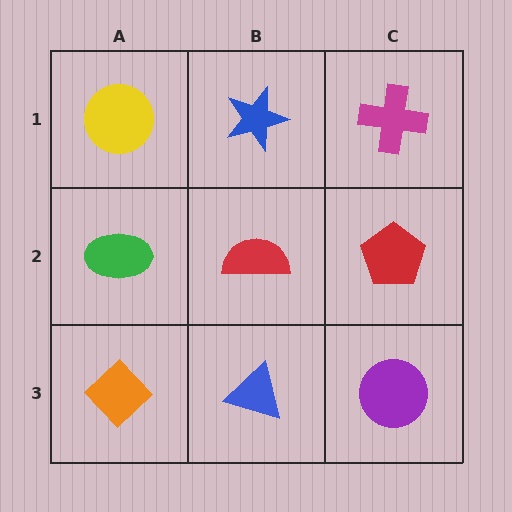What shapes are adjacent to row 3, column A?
A green ellipse (row 2, column A), a blue triangle (row 3, column B).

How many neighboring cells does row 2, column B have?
4.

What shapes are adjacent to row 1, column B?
A red semicircle (row 2, column B), a yellow circle (row 1, column A), a magenta cross (row 1, column C).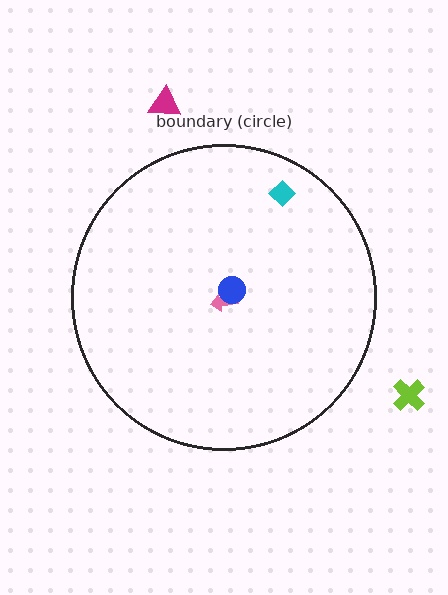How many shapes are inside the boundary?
3 inside, 2 outside.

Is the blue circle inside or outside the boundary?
Inside.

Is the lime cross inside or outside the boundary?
Outside.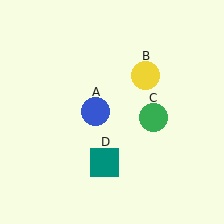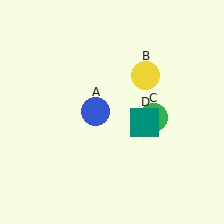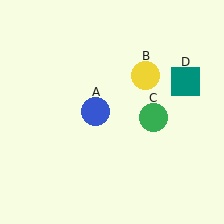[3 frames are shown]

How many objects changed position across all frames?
1 object changed position: teal square (object D).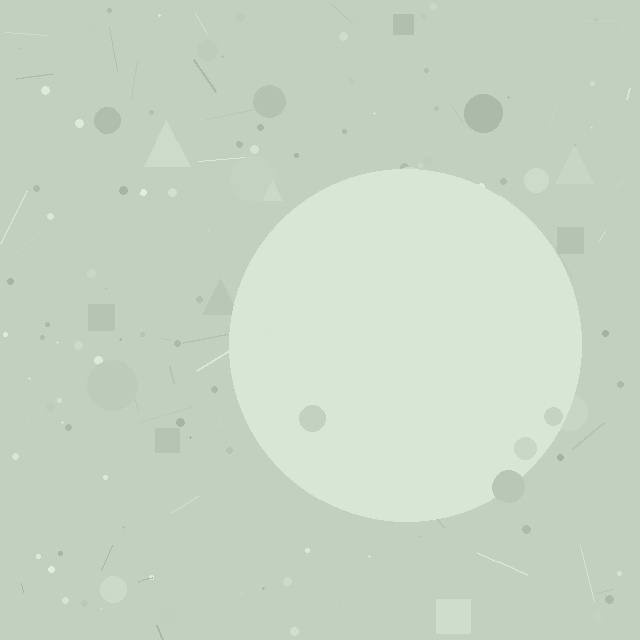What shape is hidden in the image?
A circle is hidden in the image.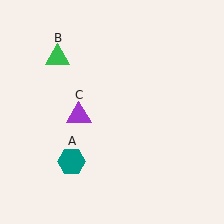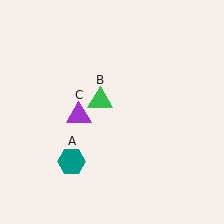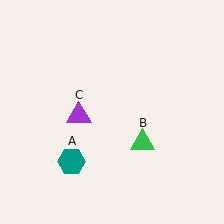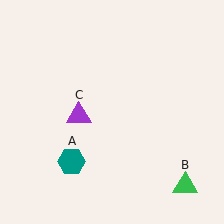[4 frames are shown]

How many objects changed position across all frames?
1 object changed position: green triangle (object B).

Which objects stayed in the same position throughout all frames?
Teal hexagon (object A) and purple triangle (object C) remained stationary.